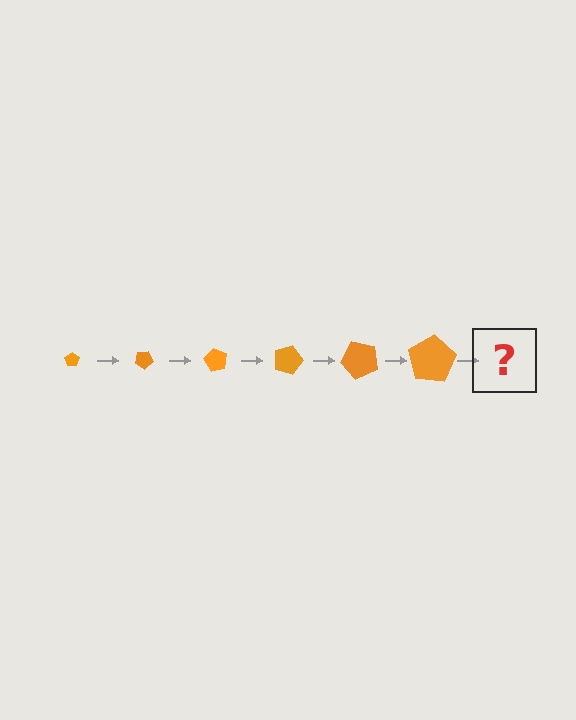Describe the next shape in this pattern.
It should be a pentagon, larger than the previous one and rotated 180 degrees from the start.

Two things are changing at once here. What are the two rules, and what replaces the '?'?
The two rules are that the pentagon grows larger each step and it rotates 30 degrees each step. The '?' should be a pentagon, larger than the previous one and rotated 180 degrees from the start.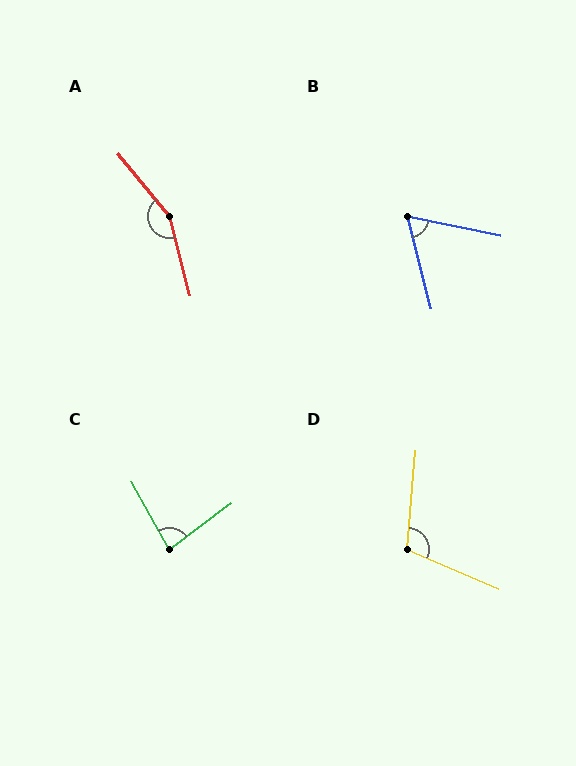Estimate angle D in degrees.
Approximately 108 degrees.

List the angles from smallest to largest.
B (64°), C (82°), D (108°), A (155°).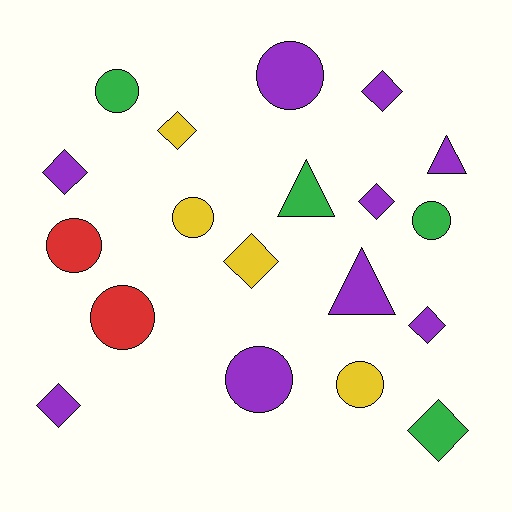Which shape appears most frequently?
Diamond, with 8 objects.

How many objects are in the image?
There are 19 objects.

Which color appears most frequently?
Purple, with 9 objects.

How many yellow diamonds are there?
There are 2 yellow diamonds.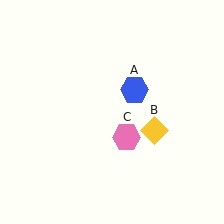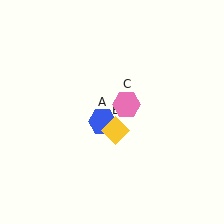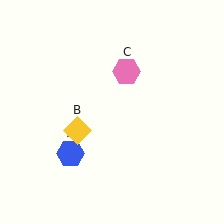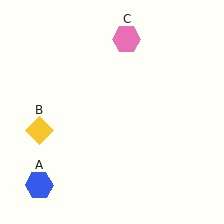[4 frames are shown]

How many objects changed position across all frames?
3 objects changed position: blue hexagon (object A), yellow diamond (object B), pink hexagon (object C).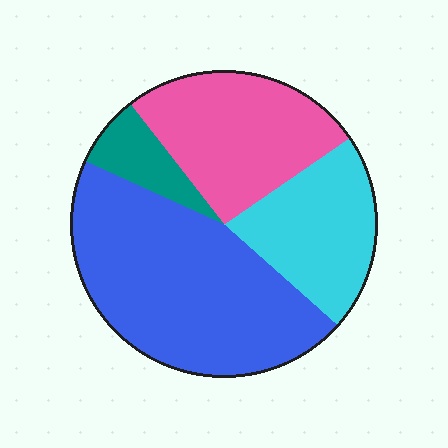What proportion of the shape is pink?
Pink takes up about one quarter (1/4) of the shape.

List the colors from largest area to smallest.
From largest to smallest: blue, pink, cyan, teal.